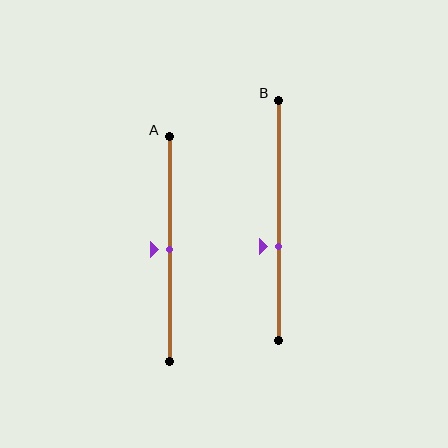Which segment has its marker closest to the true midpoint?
Segment A has its marker closest to the true midpoint.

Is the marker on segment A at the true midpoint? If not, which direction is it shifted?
Yes, the marker on segment A is at the true midpoint.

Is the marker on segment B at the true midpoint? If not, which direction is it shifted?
No, the marker on segment B is shifted downward by about 11% of the segment length.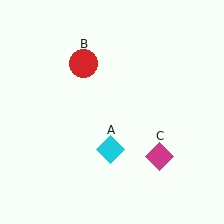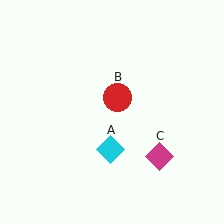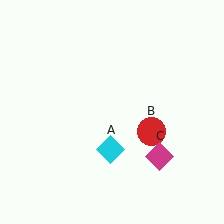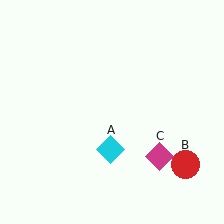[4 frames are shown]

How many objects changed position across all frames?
1 object changed position: red circle (object B).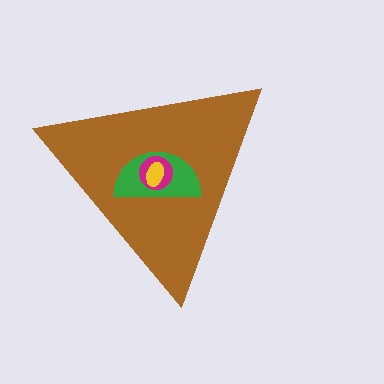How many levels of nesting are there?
4.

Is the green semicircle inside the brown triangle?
Yes.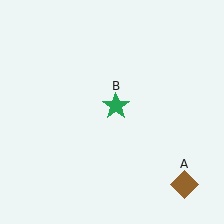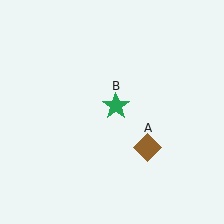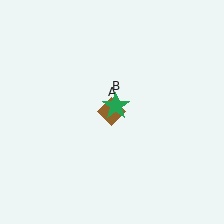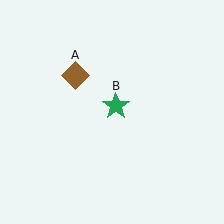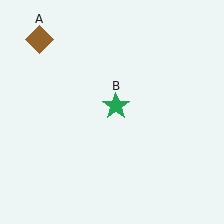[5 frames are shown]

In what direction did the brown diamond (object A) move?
The brown diamond (object A) moved up and to the left.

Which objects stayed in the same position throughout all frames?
Green star (object B) remained stationary.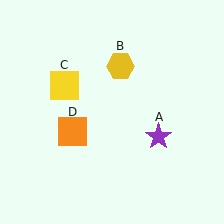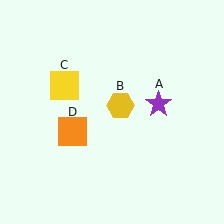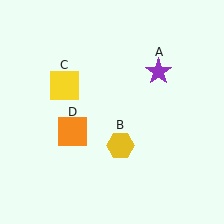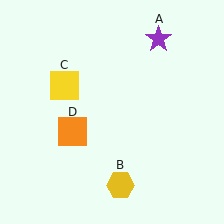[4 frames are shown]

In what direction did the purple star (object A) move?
The purple star (object A) moved up.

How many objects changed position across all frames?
2 objects changed position: purple star (object A), yellow hexagon (object B).